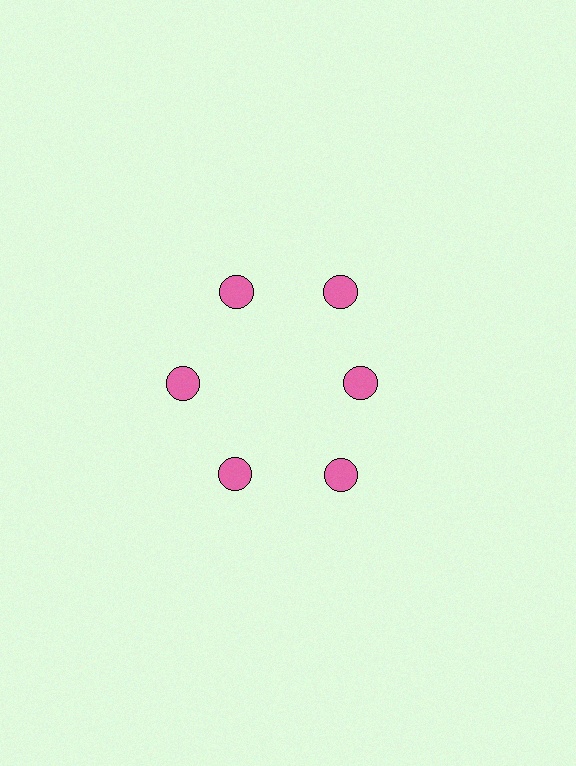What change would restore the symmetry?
The symmetry would be restored by moving it outward, back onto the ring so that all 6 circles sit at equal angles and equal distance from the center.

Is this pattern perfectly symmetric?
No. The 6 pink circles are arranged in a ring, but one element near the 3 o'clock position is pulled inward toward the center, breaking the 6-fold rotational symmetry.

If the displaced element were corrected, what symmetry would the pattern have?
It would have 6-fold rotational symmetry — the pattern would map onto itself every 60 degrees.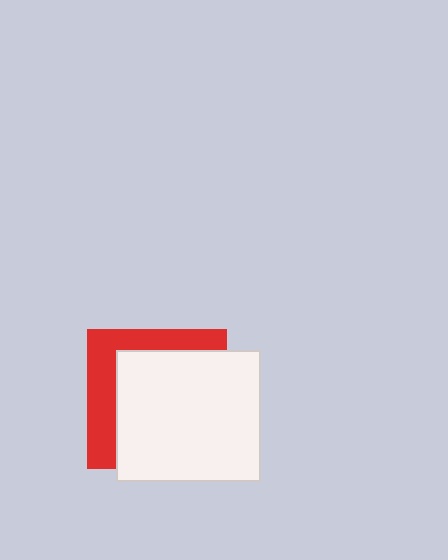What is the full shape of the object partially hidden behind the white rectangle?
The partially hidden object is a red square.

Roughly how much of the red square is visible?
A small part of it is visible (roughly 31%).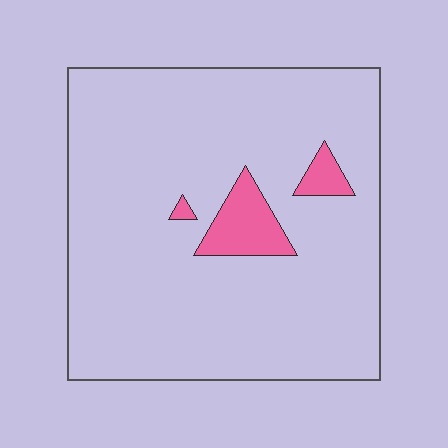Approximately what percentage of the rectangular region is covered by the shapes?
Approximately 5%.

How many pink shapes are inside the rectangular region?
3.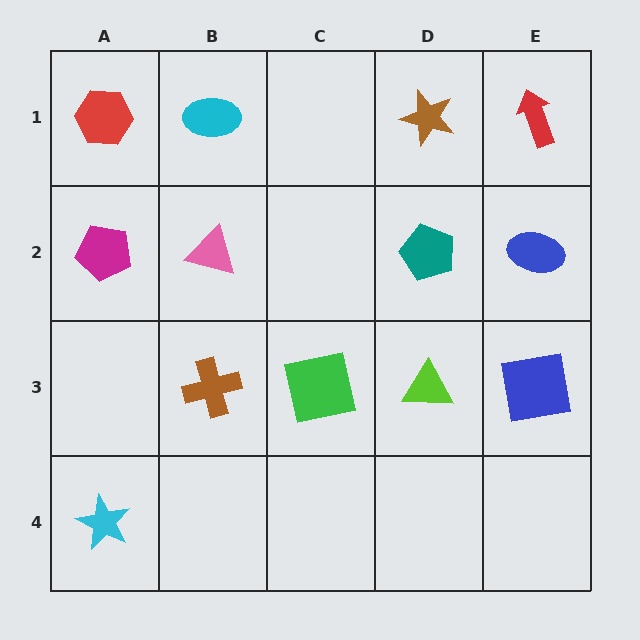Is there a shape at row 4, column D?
No, that cell is empty.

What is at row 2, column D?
A teal pentagon.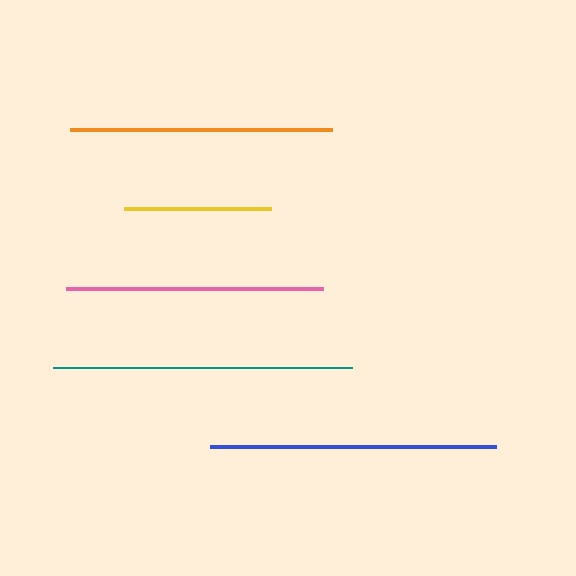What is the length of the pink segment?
The pink segment is approximately 257 pixels long.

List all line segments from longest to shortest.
From longest to shortest: teal, blue, orange, pink, yellow.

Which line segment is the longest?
The teal line is the longest at approximately 299 pixels.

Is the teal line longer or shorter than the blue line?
The teal line is longer than the blue line.